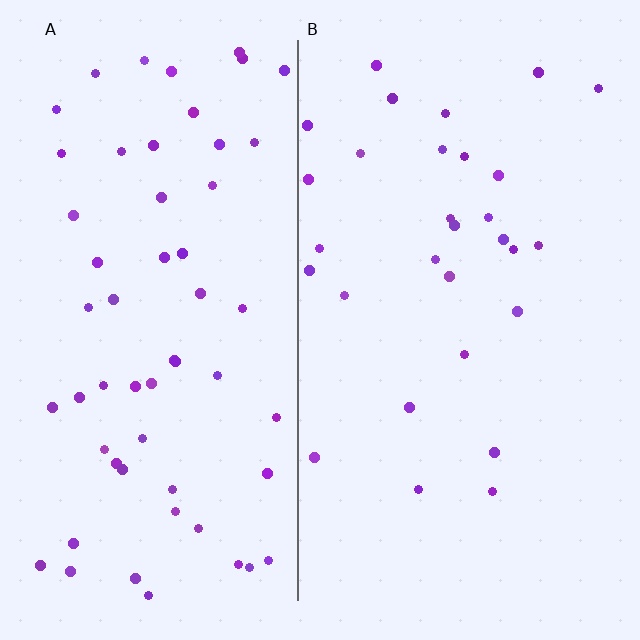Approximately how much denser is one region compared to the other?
Approximately 2.0× — region A over region B.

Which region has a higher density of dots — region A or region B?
A (the left).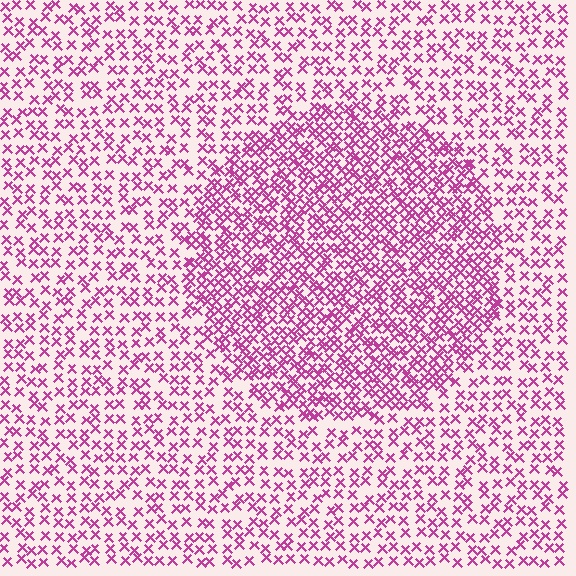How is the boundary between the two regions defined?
The boundary is defined by a change in element density (approximately 1.9x ratio). All elements are the same color, size, and shape.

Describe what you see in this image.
The image contains small magenta elements arranged at two different densities. A circle-shaped region is visible where the elements are more densely packed than the surrounding area.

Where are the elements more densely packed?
The elements are more densely packed inside the circle boundary.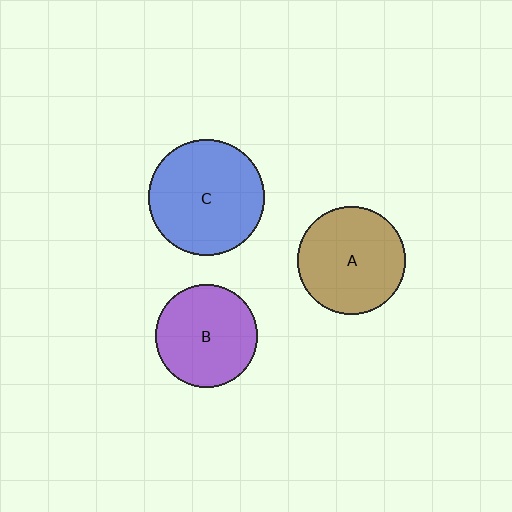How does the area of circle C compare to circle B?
Approximately 1.3 times.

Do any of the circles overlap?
No, none of the circles overlap.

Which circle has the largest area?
Circle C (blue).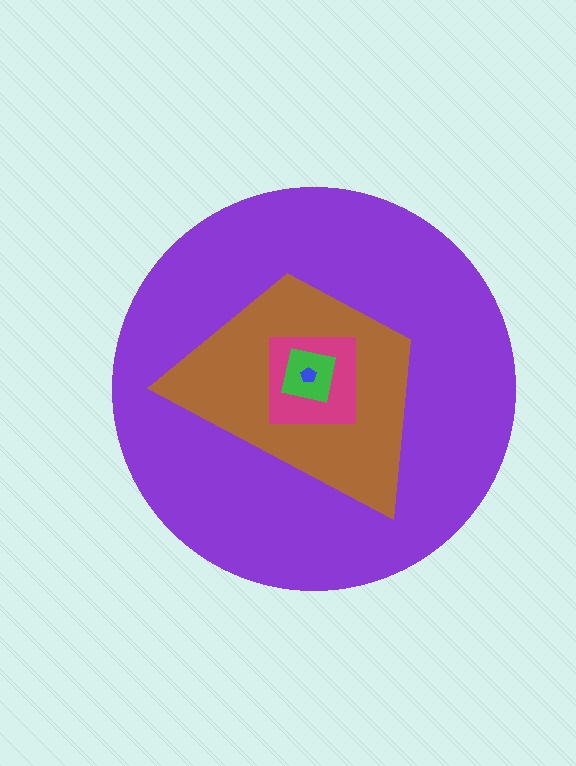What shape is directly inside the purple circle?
The brown trapezoid.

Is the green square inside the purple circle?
Yes.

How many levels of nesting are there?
5.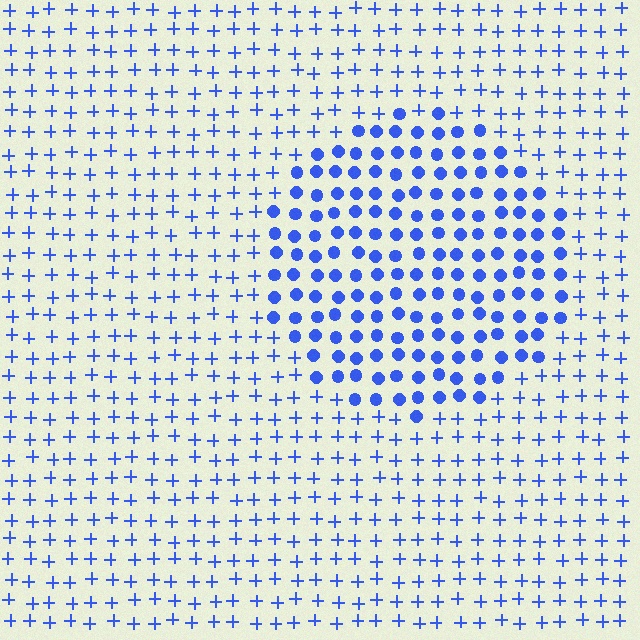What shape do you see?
I see a circle.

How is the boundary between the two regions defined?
The boundary is defined by a change in element shape: circles inside vs. plus signs outside. All elements share the same color and spacing.